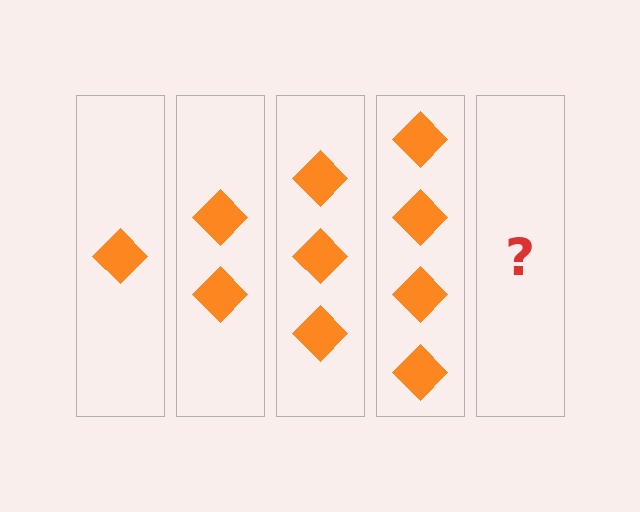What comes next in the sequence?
The next element should be 5 diamonds.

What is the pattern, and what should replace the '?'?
The pattern is that each step adds one more diamond. The '?' should be 5 diamonds.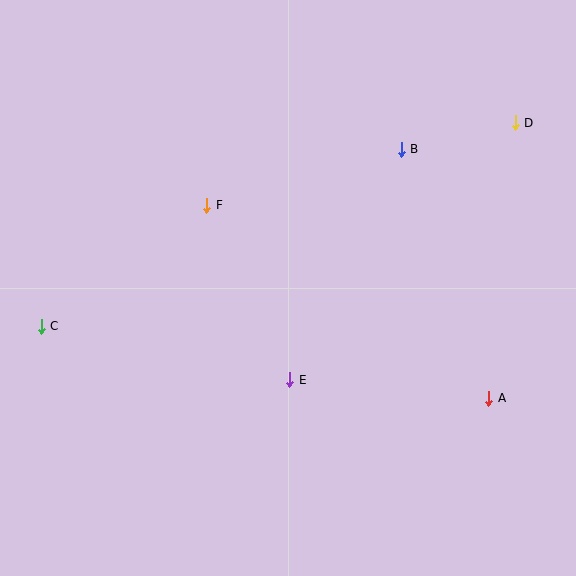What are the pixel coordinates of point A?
Point A is at (489, 398).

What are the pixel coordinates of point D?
Point D is at (515, 123).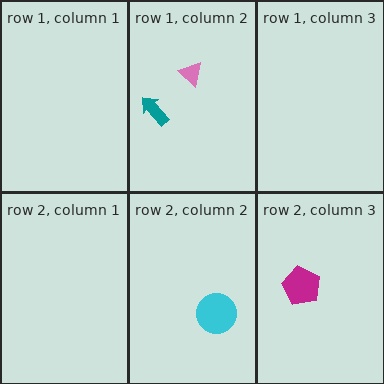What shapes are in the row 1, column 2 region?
The teal arrow, the pink triangle.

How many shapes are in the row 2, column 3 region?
1.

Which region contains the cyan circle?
The row 2, column 2 region.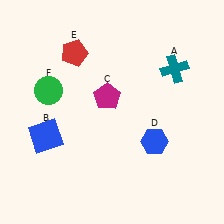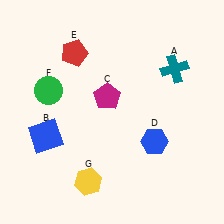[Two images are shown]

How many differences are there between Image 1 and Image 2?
There is 1 difference between the two images.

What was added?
A yellow hexagon (G) was added in Image 2.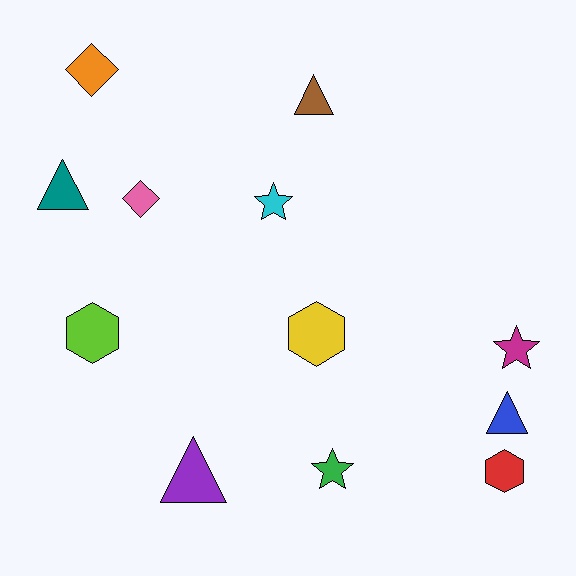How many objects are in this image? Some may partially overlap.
There are 12 objects.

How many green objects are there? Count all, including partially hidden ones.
There is 1 green object.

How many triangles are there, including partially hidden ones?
There are 4 triangles.